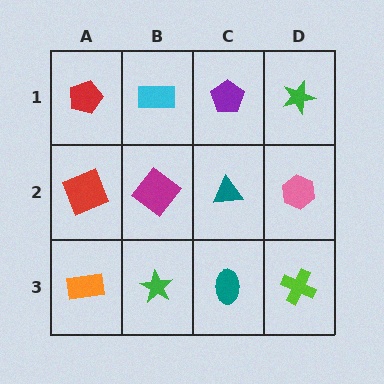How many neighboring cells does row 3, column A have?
2.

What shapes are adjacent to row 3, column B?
A magenta diamond (row 2, column B), an orange rectangle (row 3, column A), a teal ellipse (row 3, column C).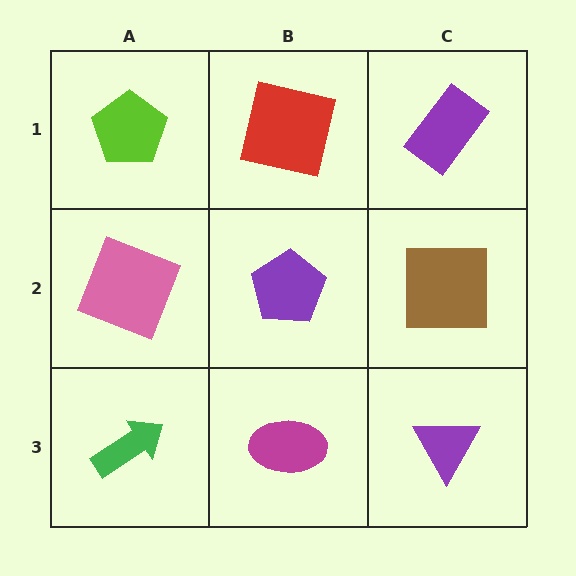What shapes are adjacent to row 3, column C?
A brown square (row 2, column C), a magenta ellipse (row 3, column B).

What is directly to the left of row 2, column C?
A purple pentagon.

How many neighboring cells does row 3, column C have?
2.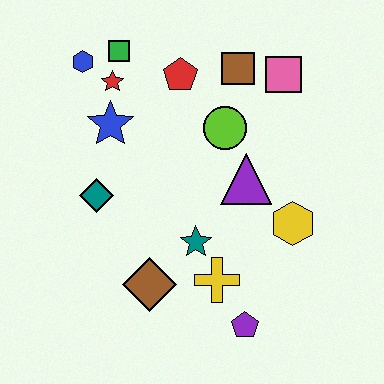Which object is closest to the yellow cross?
The teal star is closest to the yellow cross.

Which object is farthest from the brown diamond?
The pink square is farthest from the brown diamond.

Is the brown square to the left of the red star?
No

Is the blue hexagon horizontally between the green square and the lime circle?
No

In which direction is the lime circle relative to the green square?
The lime circle is to the right of the green square.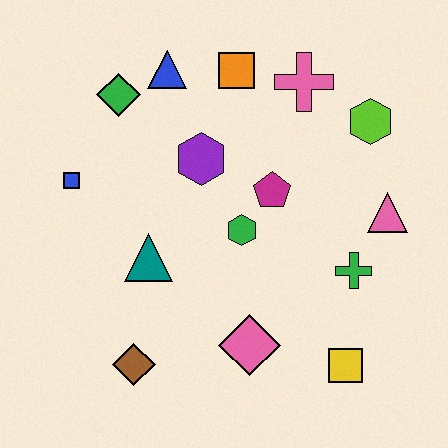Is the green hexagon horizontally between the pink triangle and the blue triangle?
Yes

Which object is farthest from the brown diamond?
The lime hexagon is farthest from the brown diamond.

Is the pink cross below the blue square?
No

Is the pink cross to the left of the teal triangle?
No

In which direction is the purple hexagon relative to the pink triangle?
The purple hexagon is to the left of the pink triangle.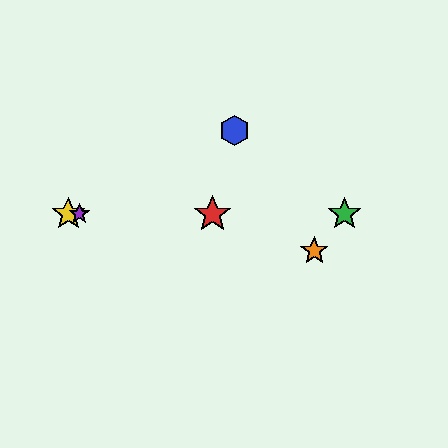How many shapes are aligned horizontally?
4 shapes (the red star, the green star, the yellow star, the purple star) are aligned horizontally.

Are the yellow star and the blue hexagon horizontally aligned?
No, the yellow star is at y≈214 and the blue hexagon is at y≈130.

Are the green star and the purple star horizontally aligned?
Yes, both are at y≈214.